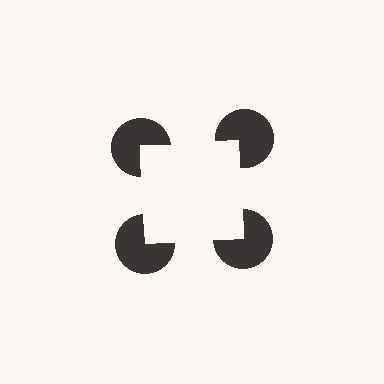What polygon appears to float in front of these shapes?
An illusory square — its edges are inferred from the aligned wedge cuts in the pac-man discs, not physically drawn.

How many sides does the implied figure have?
4 sides.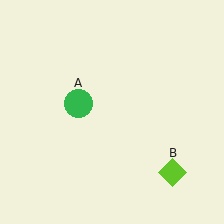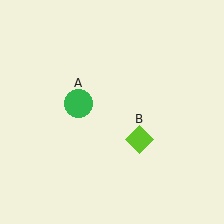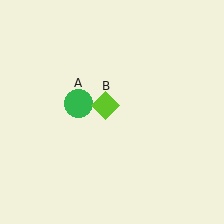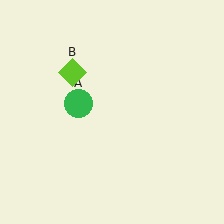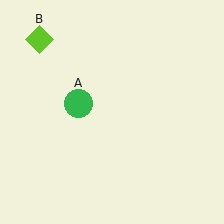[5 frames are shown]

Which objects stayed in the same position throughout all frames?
Green circle (object A) remained stationary.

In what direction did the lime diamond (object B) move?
The lime diamond (object B) moved up and to the left.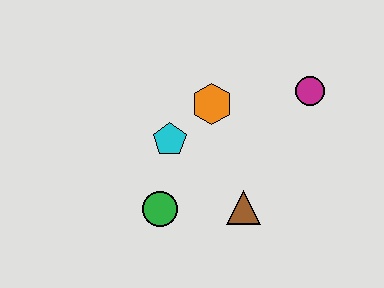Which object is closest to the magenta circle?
The orange hexagon is closest to the magenta circle.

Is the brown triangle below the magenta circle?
Yes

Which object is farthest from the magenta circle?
The green circle is farthest from the magenta circle.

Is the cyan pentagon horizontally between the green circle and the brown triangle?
Yes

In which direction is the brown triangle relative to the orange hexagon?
The brown triangle is below the orange hexagon.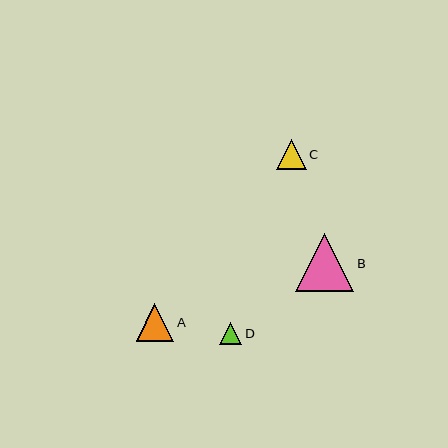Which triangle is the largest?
Triangle B is the largest with a size of approximately 58 pixels.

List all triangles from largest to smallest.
From largest to smallest: B, A, C, D.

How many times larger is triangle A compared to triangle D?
Triangle A is approximately 1.7 times the size of triangle D.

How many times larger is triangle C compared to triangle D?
Triangle C is approximately 1.4 times the size of triangle D.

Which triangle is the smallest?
Triangle D is the smallest with a size of approximately 22 pixels.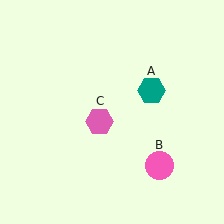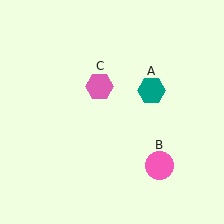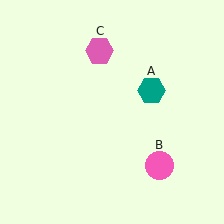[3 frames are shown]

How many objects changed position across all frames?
1 object changed position: pink hexagon (object C).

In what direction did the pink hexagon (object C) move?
The pink hexagon (object C) moved up.